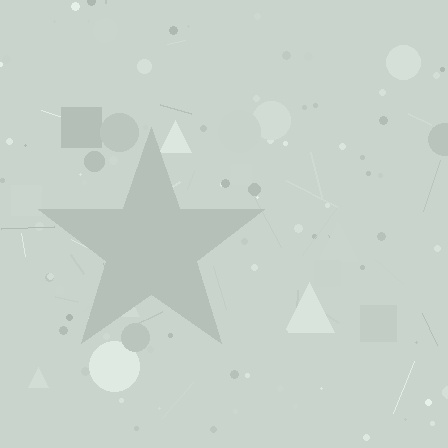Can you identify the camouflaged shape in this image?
The camouflaged shape is a star.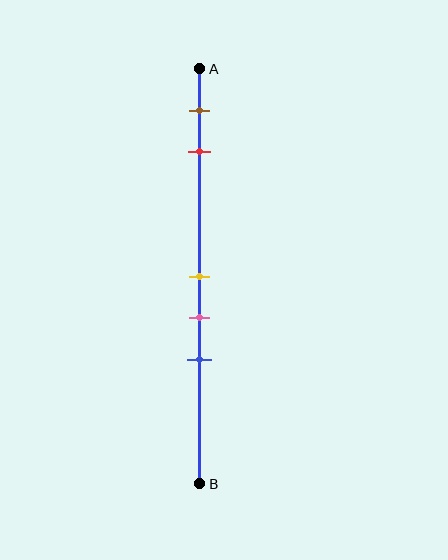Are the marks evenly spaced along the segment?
No, the marks are not evenly spaced.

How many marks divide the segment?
There are 5 marks dividing the segment.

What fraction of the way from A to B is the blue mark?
The blue mark is approximately 70% (0.7) of the way from A to B.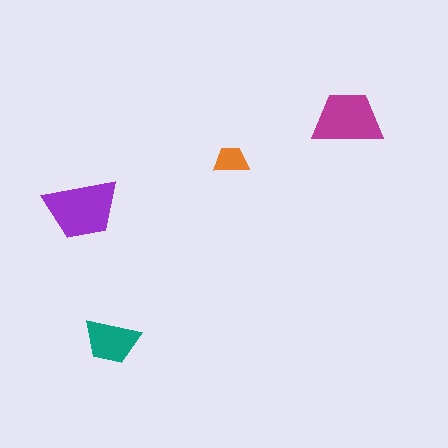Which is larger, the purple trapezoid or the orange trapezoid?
The purple one.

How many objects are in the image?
There are 4 objects in the image.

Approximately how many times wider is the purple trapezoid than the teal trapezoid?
About 1.5 times wider.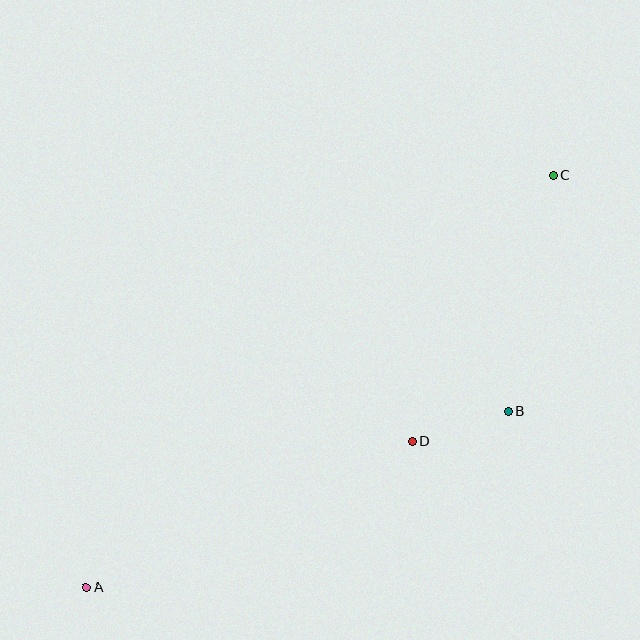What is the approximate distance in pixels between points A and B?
The distance between A and B is approximately 457 pixels.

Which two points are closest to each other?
Points B and D are closest to each other.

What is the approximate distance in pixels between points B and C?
The distance between B and C is approximately 240 pixels.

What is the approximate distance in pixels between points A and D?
The distance between A and D is approximately 357 pixels.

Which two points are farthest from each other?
Points A and C are farthest from each other.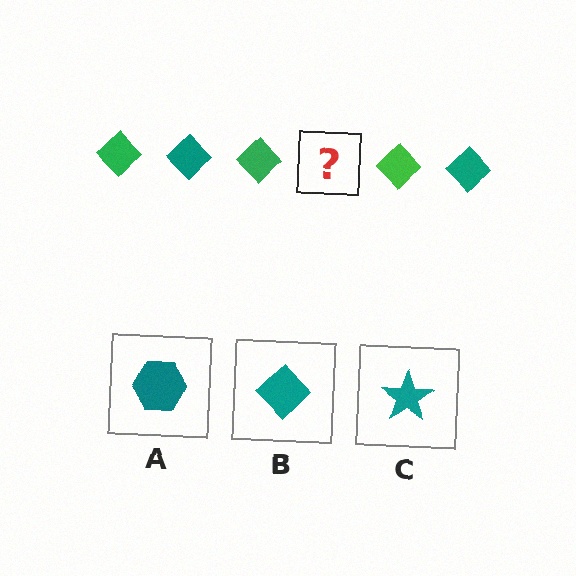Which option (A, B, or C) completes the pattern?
B.